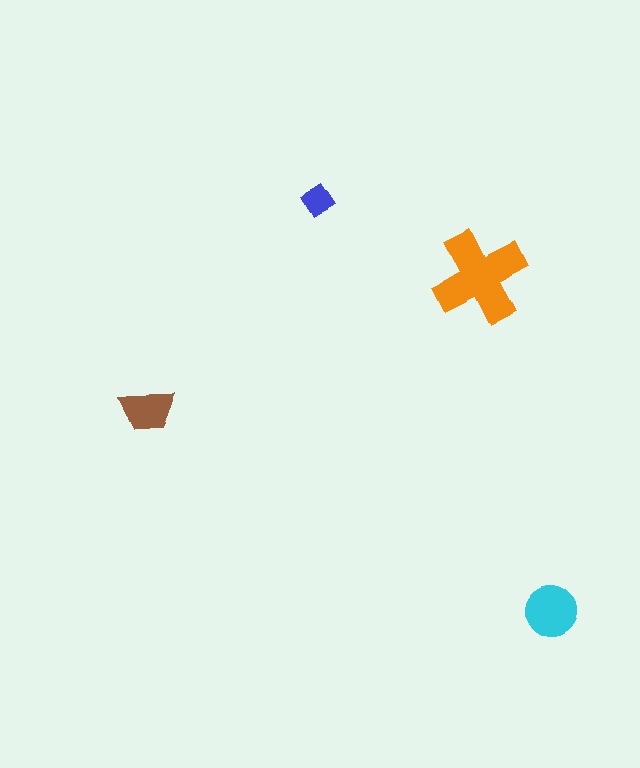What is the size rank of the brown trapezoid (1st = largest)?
3rd.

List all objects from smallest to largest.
The blue diamond, the brown trapezoid, the cyan circle, the orange cross.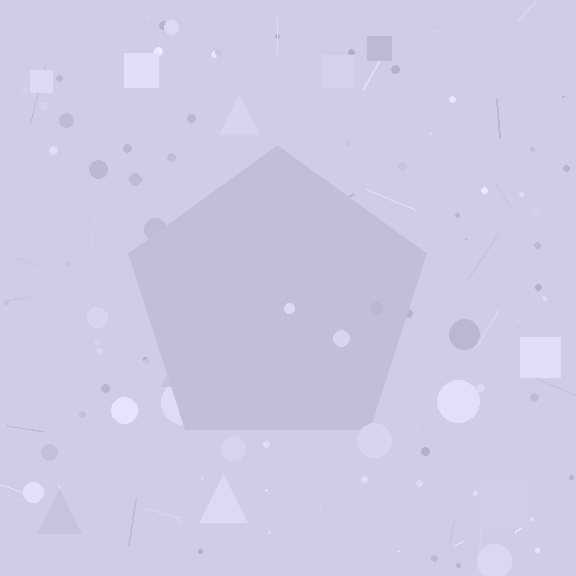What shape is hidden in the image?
A pentagon is hidden in the image.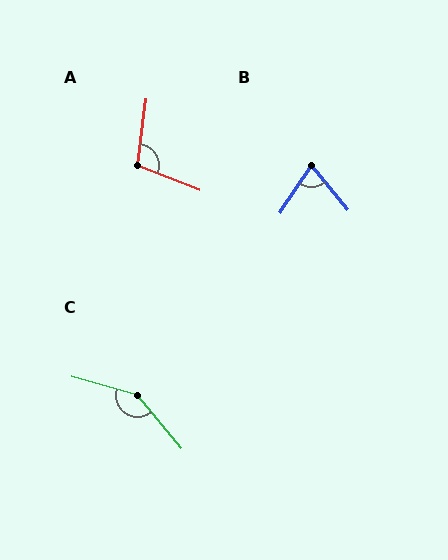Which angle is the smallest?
B, at approximately 73 degrees.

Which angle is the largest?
C, at approximately 146 degrees.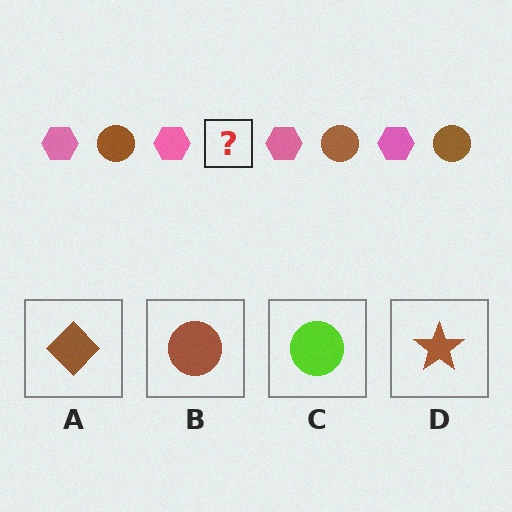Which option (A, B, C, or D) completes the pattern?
B.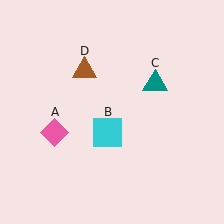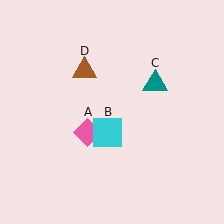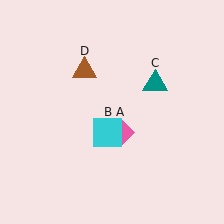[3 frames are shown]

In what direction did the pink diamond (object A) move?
The pink diamond (object A) moved right.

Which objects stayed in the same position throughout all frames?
Cyan square (object B) and teal triangle (object C) and brown triangle (object D) remained stationary.